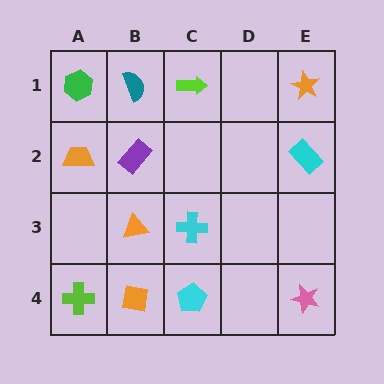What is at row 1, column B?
A teal semicircle.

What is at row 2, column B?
A purple rectangle.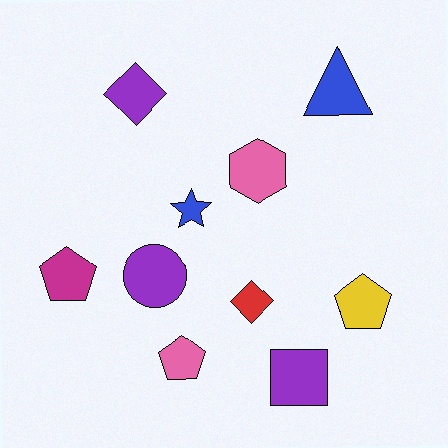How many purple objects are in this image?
There are 3 purple objects.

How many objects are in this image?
There are 10 objects.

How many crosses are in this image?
There are no crosses.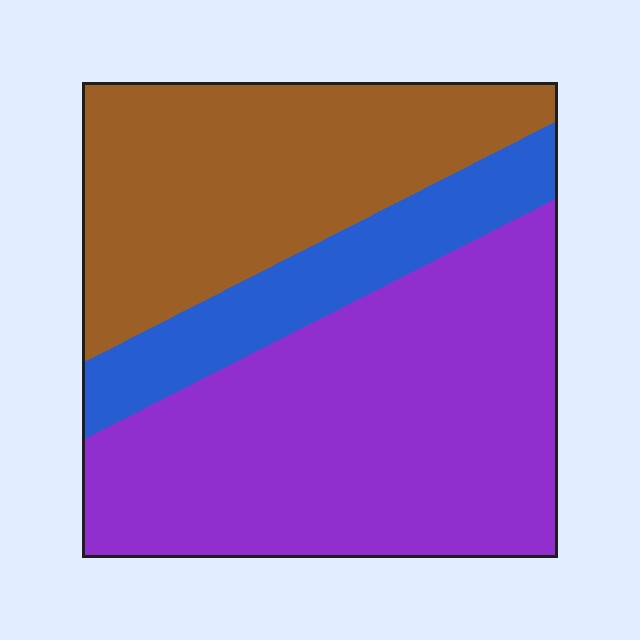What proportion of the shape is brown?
Brown takes up about one third (1/3) of the shape.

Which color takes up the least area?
Blue, at roughly 15%.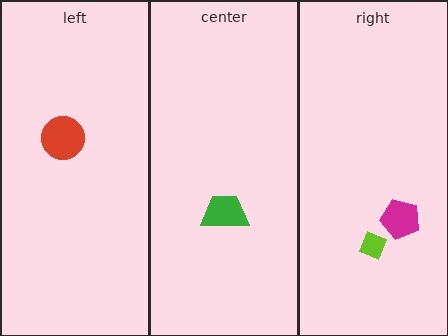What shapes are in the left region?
The red circle.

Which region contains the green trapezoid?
The center region.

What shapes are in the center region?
The green trapezoid.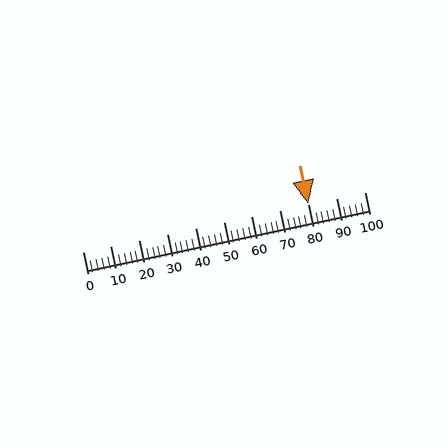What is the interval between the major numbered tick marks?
The major tick marks are spaced 10 units apart.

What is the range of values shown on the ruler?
The ruler shows values from 0 to 100.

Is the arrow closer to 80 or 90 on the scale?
The arrow is closer to 80.